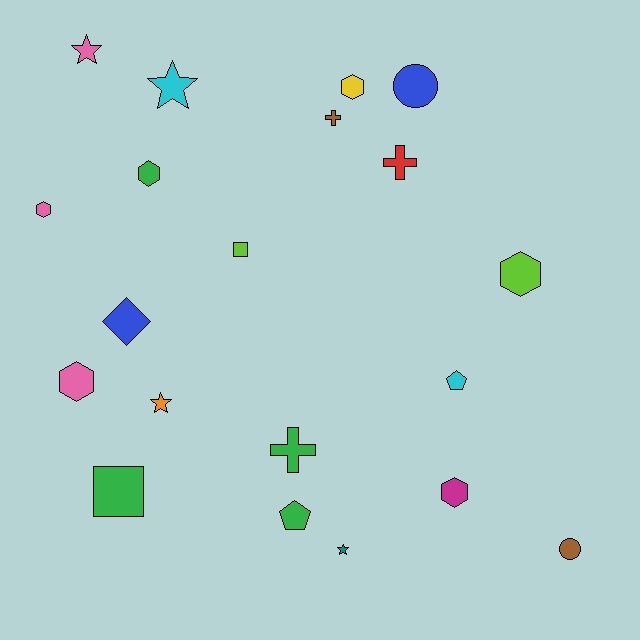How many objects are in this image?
There are 20 objects.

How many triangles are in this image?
There are no triangles.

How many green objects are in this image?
There are 4 green objects.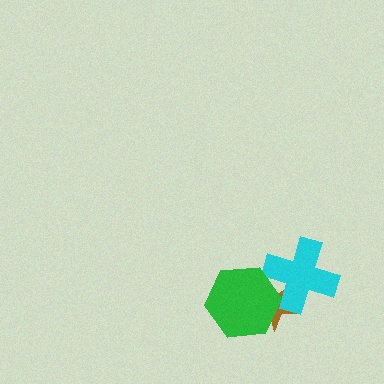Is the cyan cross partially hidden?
Yes, it is partially covered by another shape.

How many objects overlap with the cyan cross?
2 objects overlap with the cyan cross.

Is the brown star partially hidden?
Yes, it is partially covered by another shape.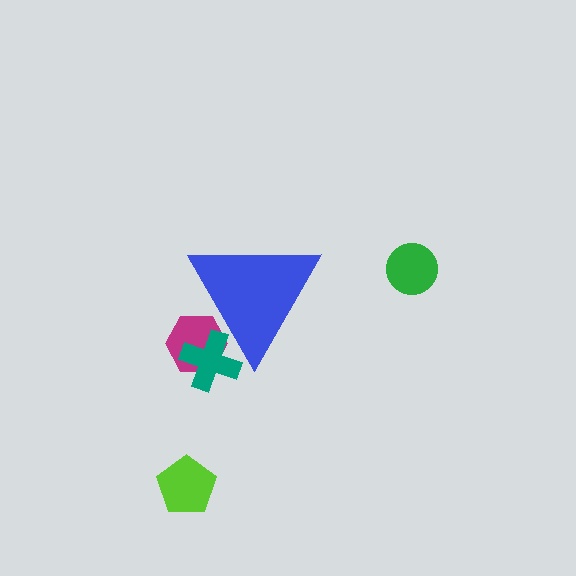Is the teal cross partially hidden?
Yes, the teal cross is partially hidden behind the blue triangle.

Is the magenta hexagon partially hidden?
Yes, the magenta hexagon is partially hidden behind the blue triangle.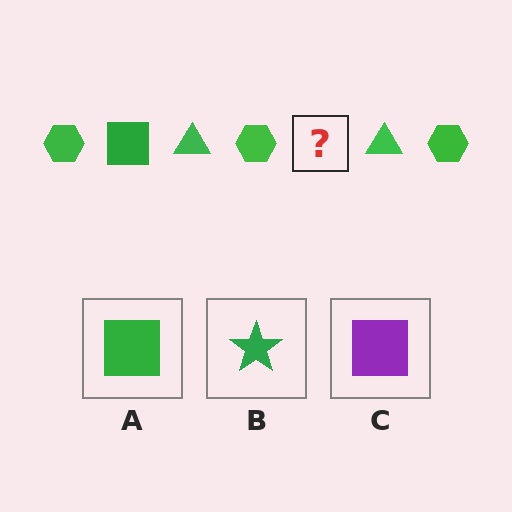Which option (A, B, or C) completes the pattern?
A.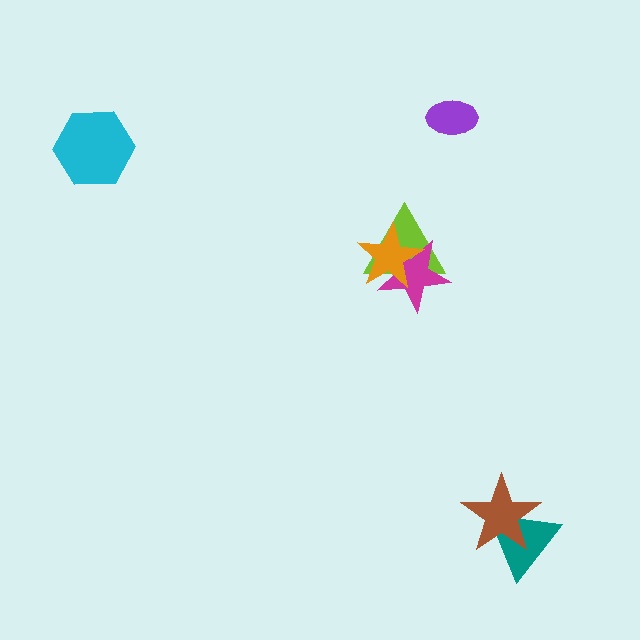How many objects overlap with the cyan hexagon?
0 objects overlap with the cyan hexagon.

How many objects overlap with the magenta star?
2 objects overlap with the magenta star.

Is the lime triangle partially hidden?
Yes, it is partially covered by another shape.